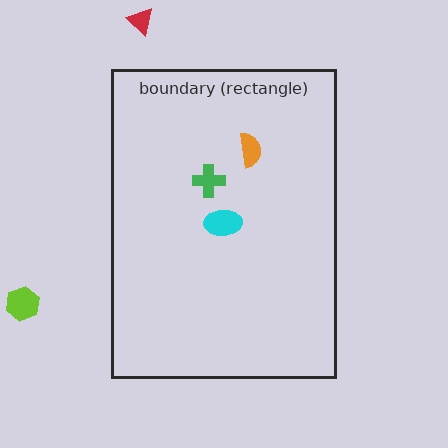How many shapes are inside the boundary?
3 inside, 2 outside.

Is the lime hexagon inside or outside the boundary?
Outside.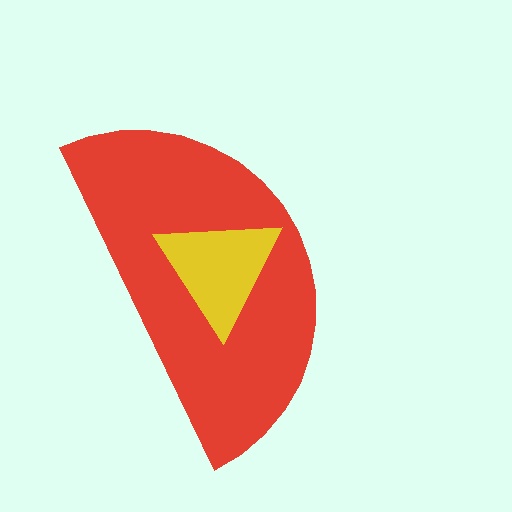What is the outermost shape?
The red semicircle.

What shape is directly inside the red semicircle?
The yellow triangle.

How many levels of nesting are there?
2.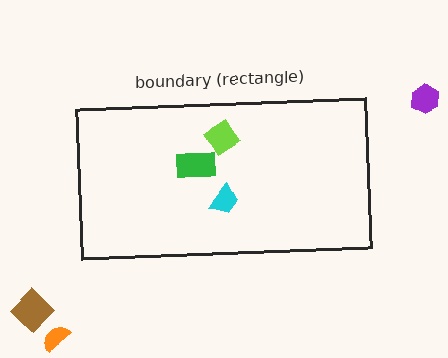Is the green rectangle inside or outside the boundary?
Inside.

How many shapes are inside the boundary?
3 inside, 3 outside.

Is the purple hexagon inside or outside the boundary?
Outside.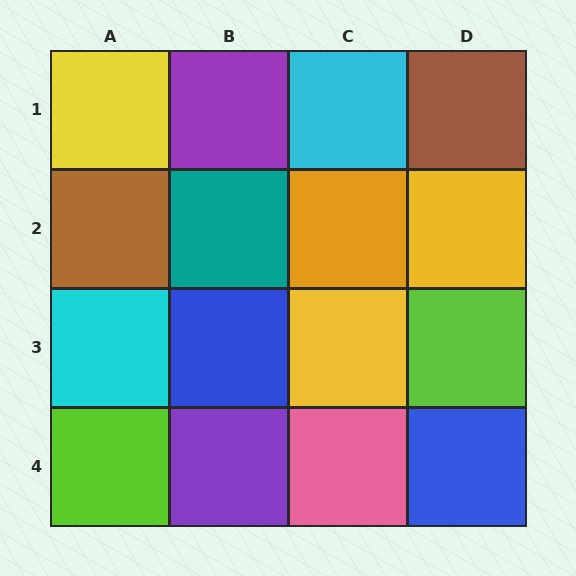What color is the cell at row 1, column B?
Purple.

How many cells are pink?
1 cell is pink.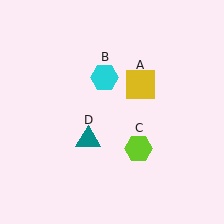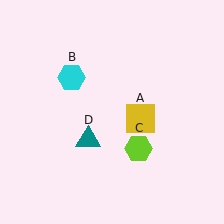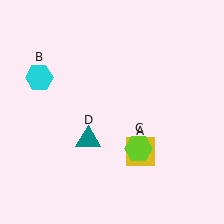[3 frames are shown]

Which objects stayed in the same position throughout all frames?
Lime hexagon (object C) and teal triangle (object D) remained stationary.